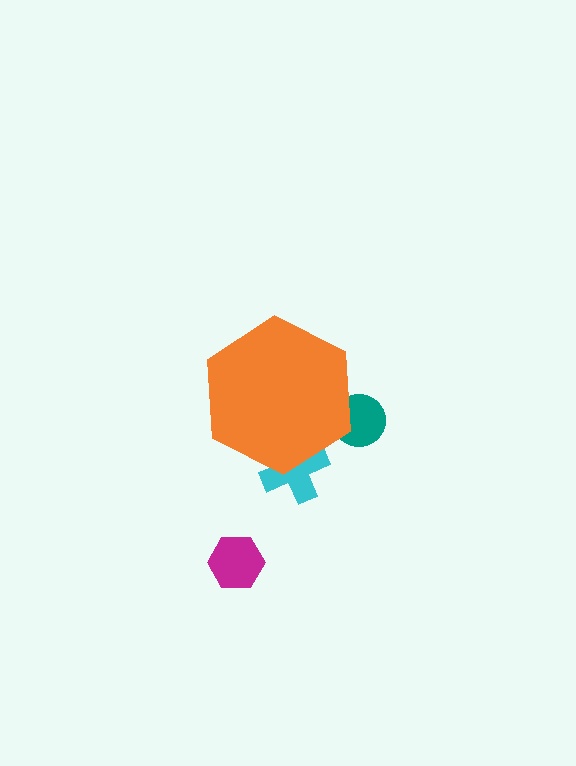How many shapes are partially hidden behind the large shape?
2 shapes are partially hidden.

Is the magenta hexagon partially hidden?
No, the magenta hexagon is fully visible.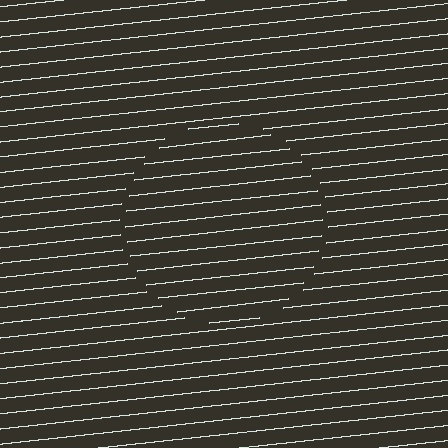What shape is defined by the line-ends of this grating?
An illusory circle. The interior of the shape contains the same grating, shifted by half a period — the contour is defined by the phase discontinuity where line-ends from the inner and outer gratings abut.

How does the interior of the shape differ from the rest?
The interior of the shape contains the same grating, shifted by half a period — the contour is defined by the phase discontinuity where line-ends from the inner and outer gratings abut.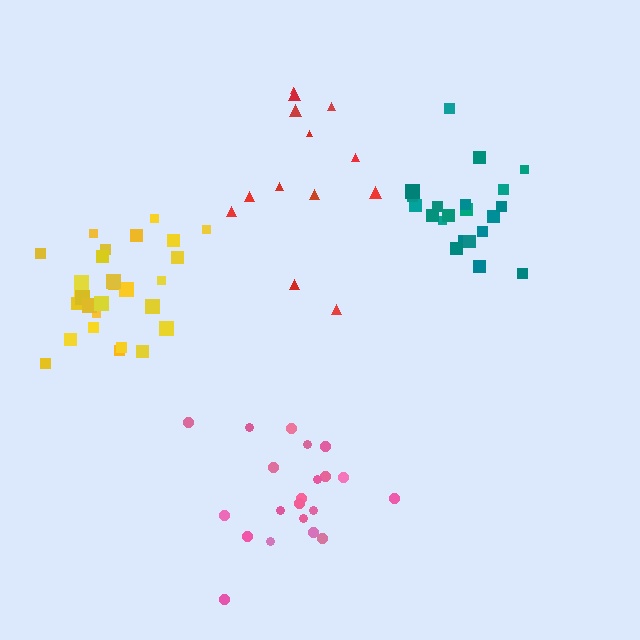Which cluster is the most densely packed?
Teal.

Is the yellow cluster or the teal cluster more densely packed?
Teal.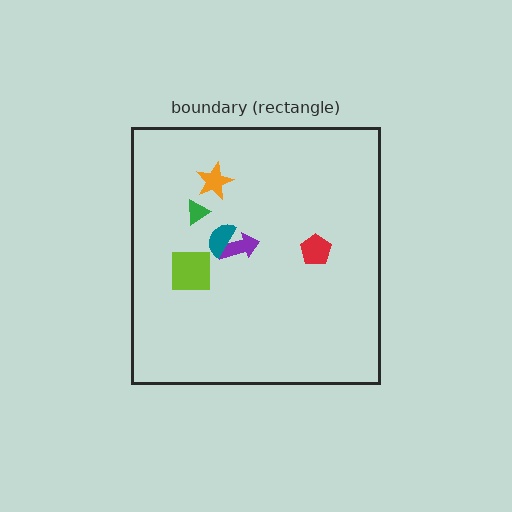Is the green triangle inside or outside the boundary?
Inside.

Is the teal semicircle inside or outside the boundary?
Inside.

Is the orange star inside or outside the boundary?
Inside.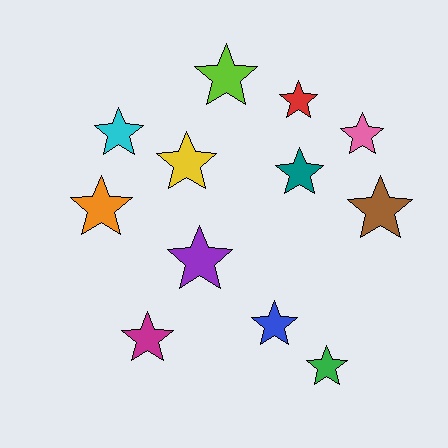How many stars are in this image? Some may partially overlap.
There are 12 stars.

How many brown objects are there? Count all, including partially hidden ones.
There is 1 brown object.